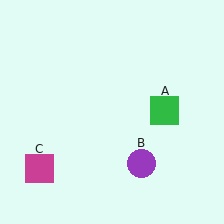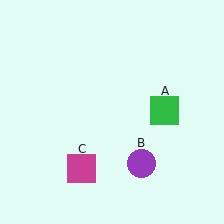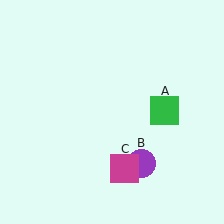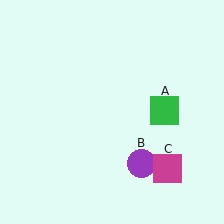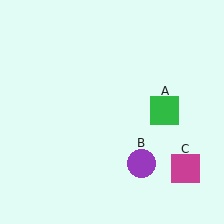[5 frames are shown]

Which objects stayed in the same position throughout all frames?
Green square (object A) and purple circle (object B) remained stationary.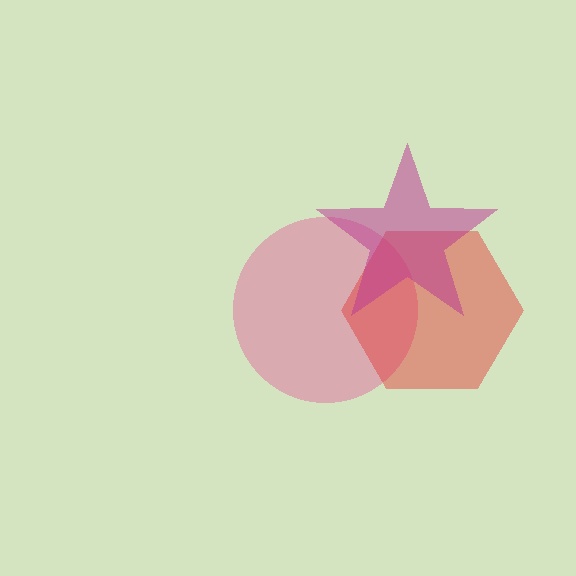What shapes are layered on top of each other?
The layered shapes are: a pink circle, a red hexagon, a magenta star.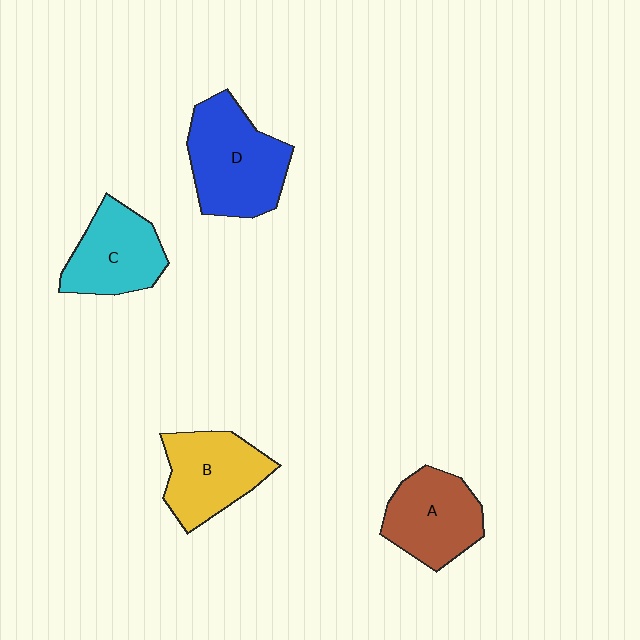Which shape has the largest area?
Shape D (blue).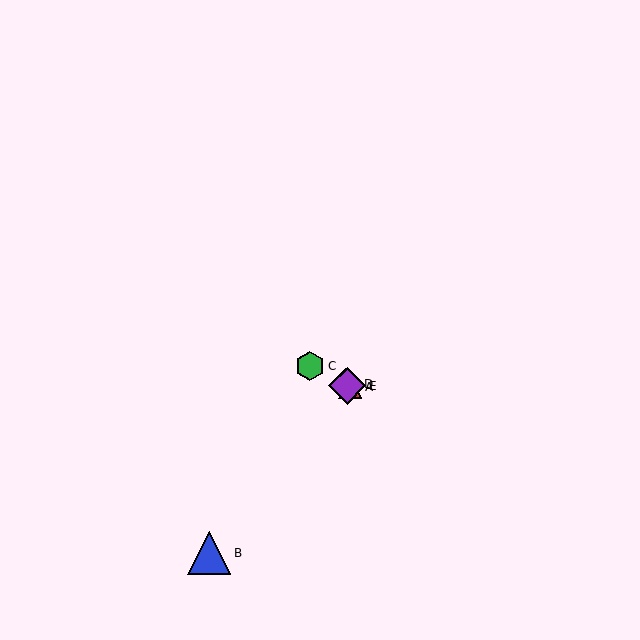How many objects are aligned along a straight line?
4 objects (A, C, D, E) are aligned along a straight line.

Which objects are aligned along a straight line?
Objects A, C, D, E are aligned along a straight line.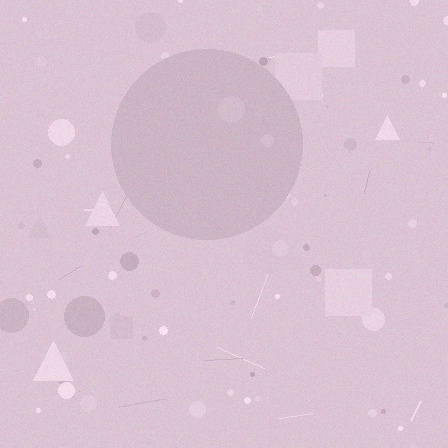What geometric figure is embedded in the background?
A circle is embedded in the background.